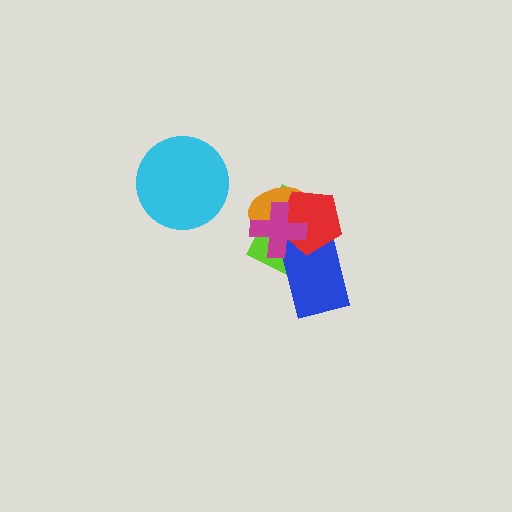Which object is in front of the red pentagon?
The magenta cross is in front of the red pentagon.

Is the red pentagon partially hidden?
Yes, it is partially covered by another shape.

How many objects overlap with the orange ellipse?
3 objects overlap with the orange ellipse.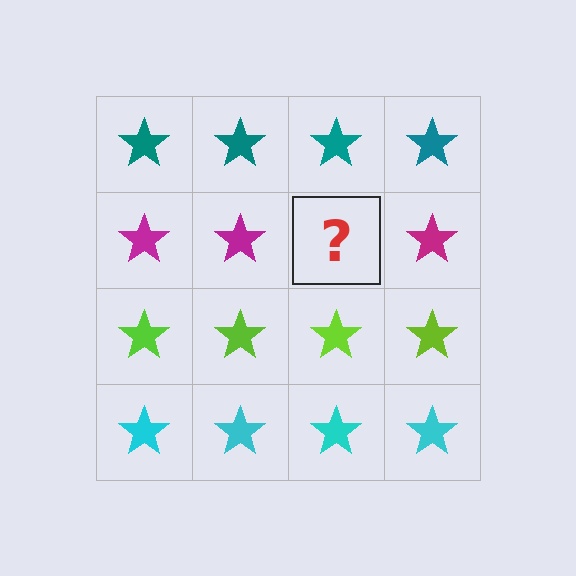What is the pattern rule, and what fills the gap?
The rule is that each row has a consistent color. The gap should be filled with a magenta star.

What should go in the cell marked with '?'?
The missing cell should contain a magenta star.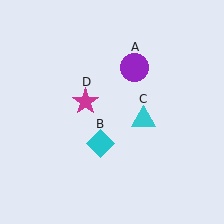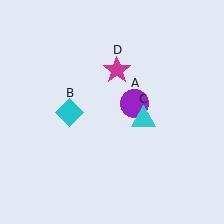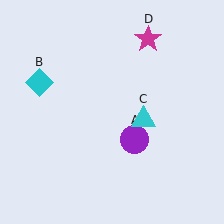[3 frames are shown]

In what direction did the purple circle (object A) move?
The purple circle (object A) moved down.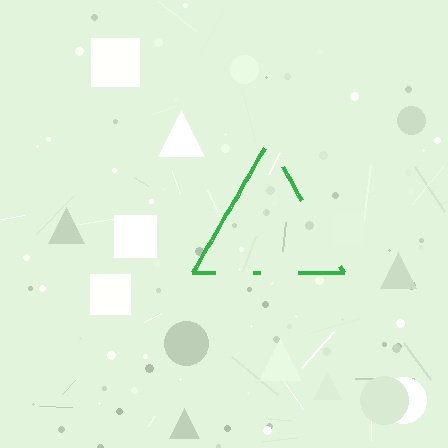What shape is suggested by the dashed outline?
The dashed outline suggests a triangle.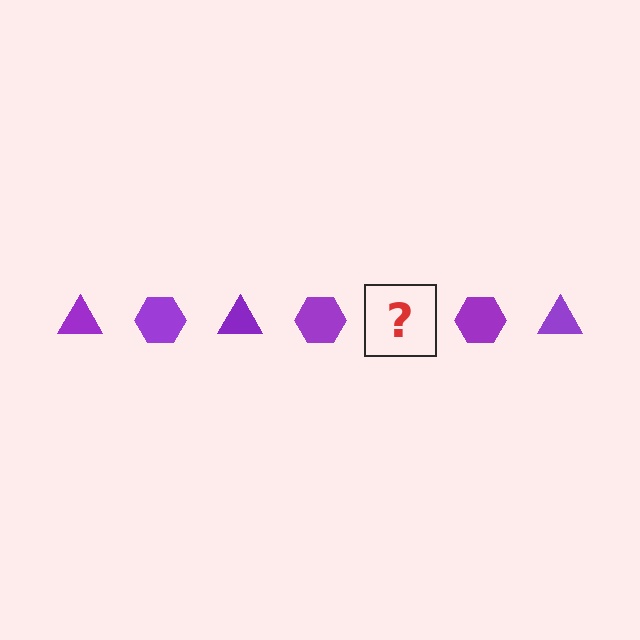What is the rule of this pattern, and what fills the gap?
The rule is that the pattern cycles through triangle, hexagon shapes in purple. The gap should be filled with a purple triangle.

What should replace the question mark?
The question mark should be replaced with a purple triangle.